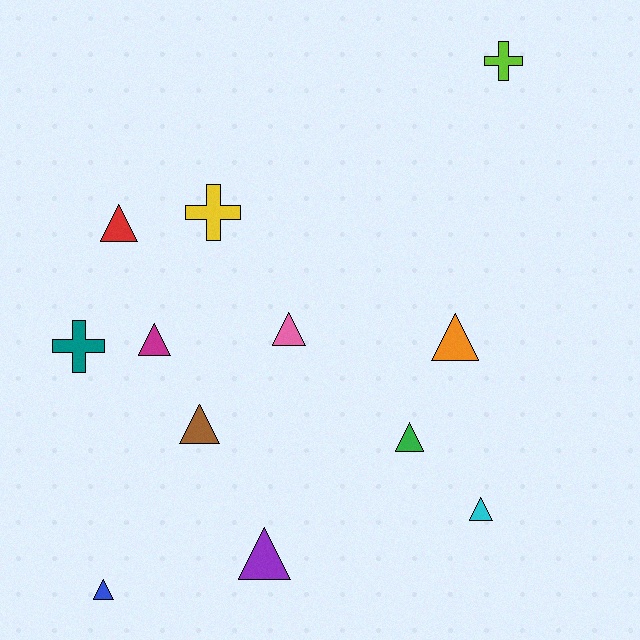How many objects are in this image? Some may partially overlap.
There are 12 objects.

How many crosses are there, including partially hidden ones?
There are 3 crosses.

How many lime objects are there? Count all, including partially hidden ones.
There is 1 lime object.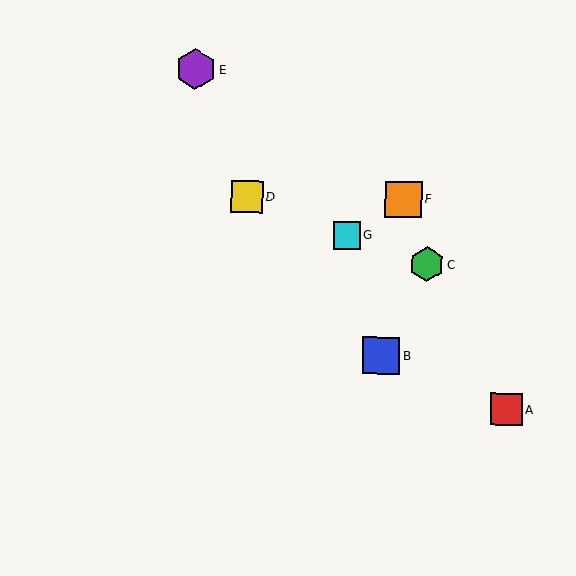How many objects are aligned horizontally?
2 objects (D, F) are aligned horizontally.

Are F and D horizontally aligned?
Yes, both are at y≈199.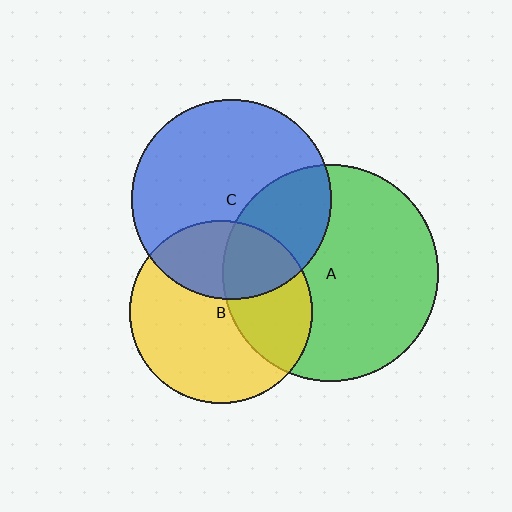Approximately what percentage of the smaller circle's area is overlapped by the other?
Approximately 30%.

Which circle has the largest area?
Circle A (green).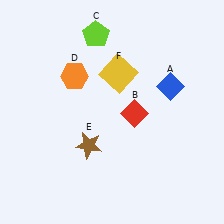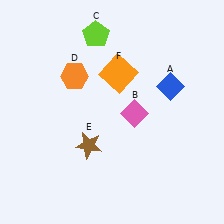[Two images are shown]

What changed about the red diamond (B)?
In Image 1, B is red. In Image 2, it changed to pink.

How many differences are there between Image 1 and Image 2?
There are 2 differences between the two images.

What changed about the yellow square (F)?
In Image 1, F is yellow. In Image 2, it changed to orange.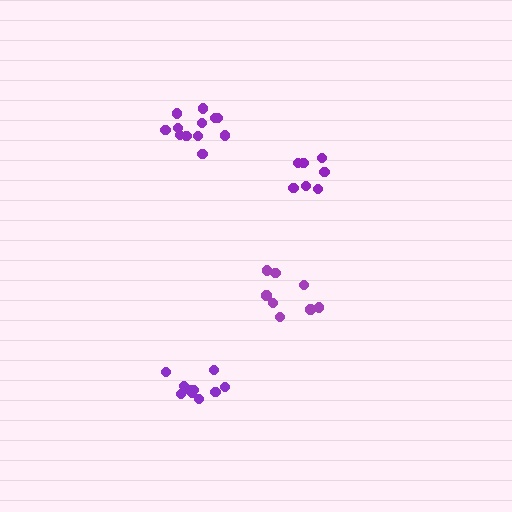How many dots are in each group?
Group 1: 12 dots, Group 2: 7 dots, Group 3: 10 dots, Group 4: 8 dots (37 total).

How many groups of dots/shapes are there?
There are 4 groups.